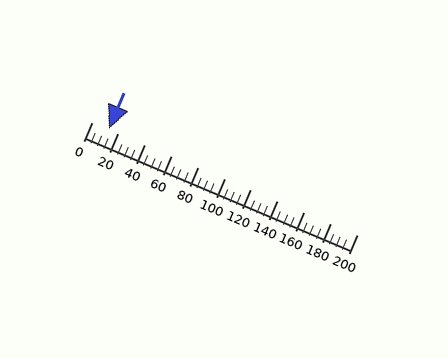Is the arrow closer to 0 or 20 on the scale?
The arrow is closer to 20.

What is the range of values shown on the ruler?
The ruler shows values from 0 to 200.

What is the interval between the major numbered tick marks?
The major tick marks are spaced 20 units apart.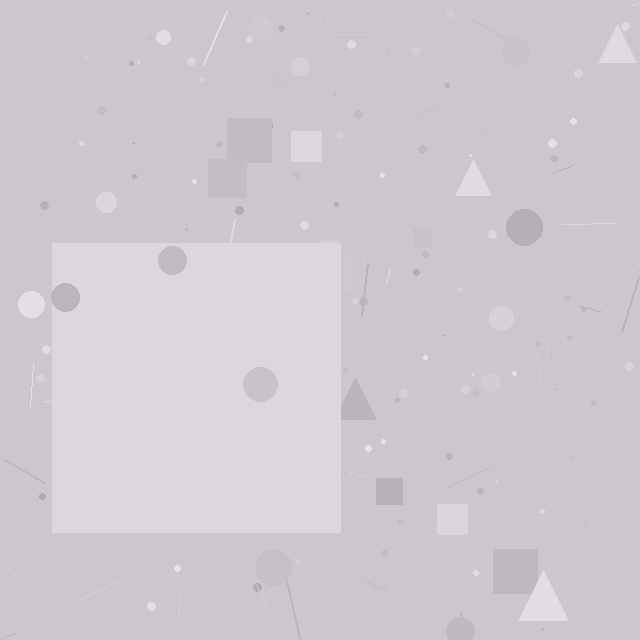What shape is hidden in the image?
A square is hidden in the image.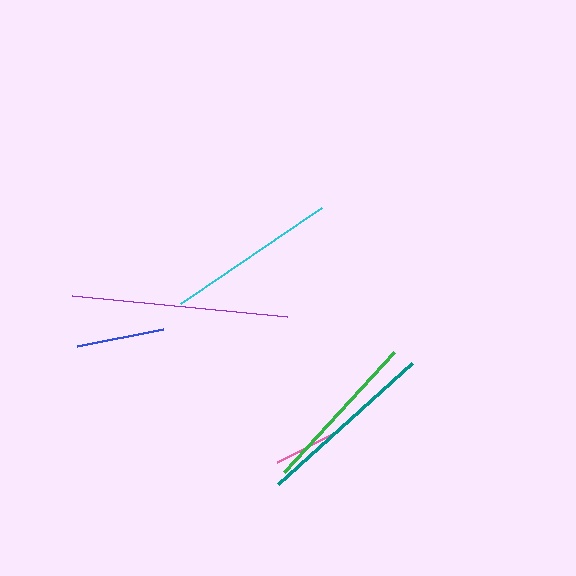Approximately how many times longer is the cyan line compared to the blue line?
The cyan line is approximately 1.9 times the length of the blue line.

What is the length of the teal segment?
The teal segment is approximately 181 pixels long.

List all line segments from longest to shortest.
From longest to shortest: purple, teal, cyan, green, blue, pink.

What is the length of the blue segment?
The blue segment is approximately 88 pixels long.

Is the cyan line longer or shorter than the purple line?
The purple line is longer than the cyan line.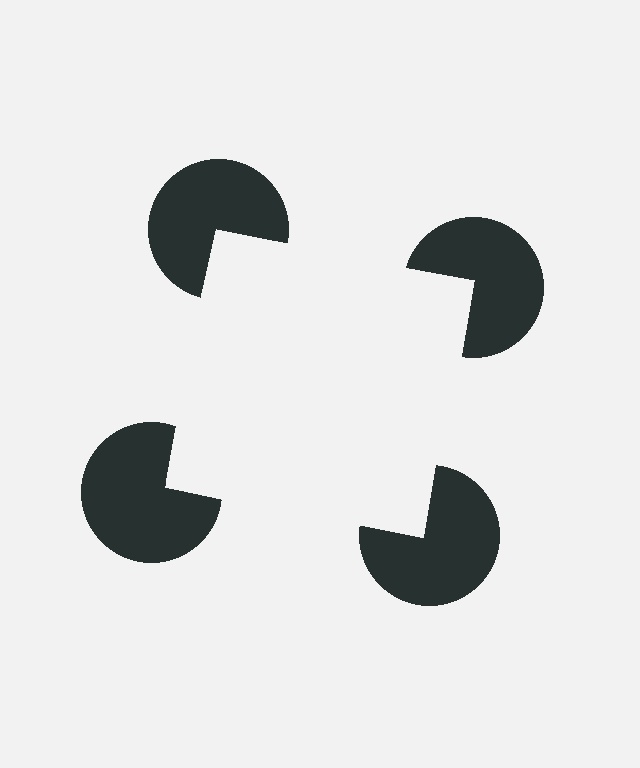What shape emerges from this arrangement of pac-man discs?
An illusory square — its edges are inferred from the aligned wedge cuts in the pac-man discs, not physically drawn.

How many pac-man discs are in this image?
There are 4 — one at each vertex of the illusory square.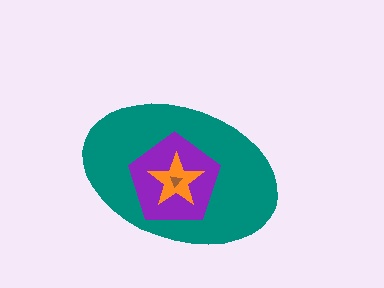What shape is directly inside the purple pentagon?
The orange star.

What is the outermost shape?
The teal ellipse.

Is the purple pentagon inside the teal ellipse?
Yes.